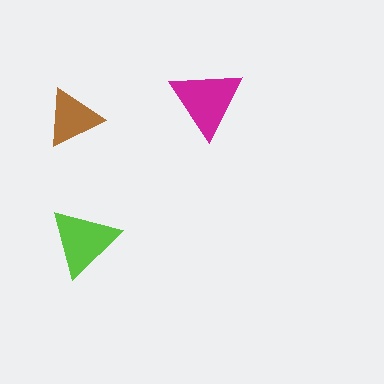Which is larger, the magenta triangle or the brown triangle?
The magenta one.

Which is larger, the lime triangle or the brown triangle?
The lime one.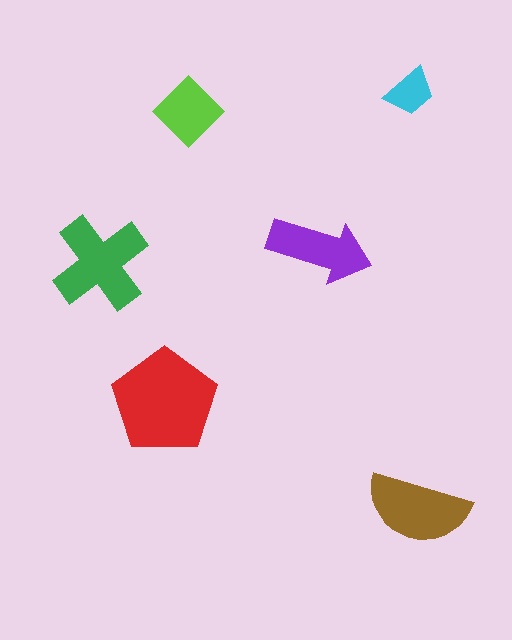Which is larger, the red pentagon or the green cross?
The red pentagon.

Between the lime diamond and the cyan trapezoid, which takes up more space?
The lime diamond.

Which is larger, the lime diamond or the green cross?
The green cross.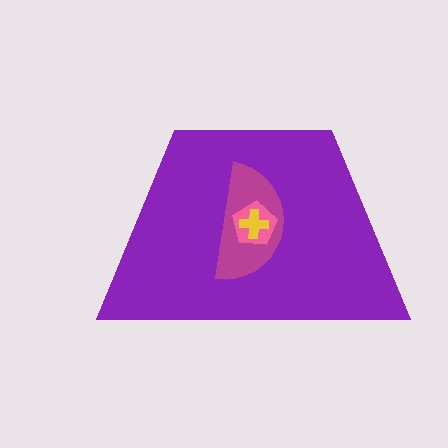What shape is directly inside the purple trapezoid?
The magenta semicircle.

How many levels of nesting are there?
4.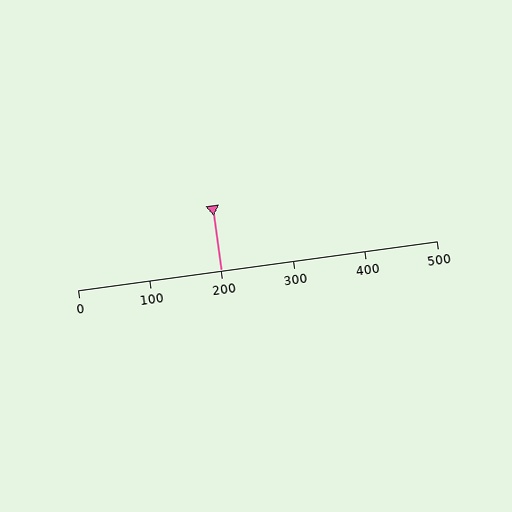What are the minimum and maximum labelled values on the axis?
The axis runs from 0 to 500.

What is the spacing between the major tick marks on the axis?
The major ticks are spaced 100 apart.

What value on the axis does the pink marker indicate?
The marker indicates approximately 200.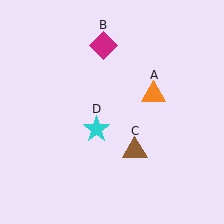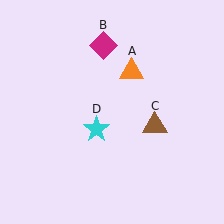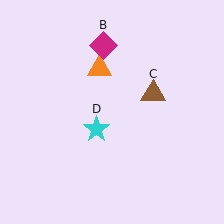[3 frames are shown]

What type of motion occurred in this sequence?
The orange triangle (object A), brown triangle (object C) rotated counterclockwise around the center of the scene.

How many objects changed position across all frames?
2 objects changed position: orange triangle (object A), brown triangle (object C).